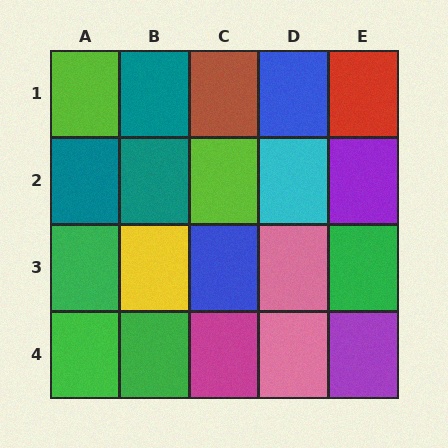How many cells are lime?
2 cells are lime.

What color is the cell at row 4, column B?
Green.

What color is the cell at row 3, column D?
Pink.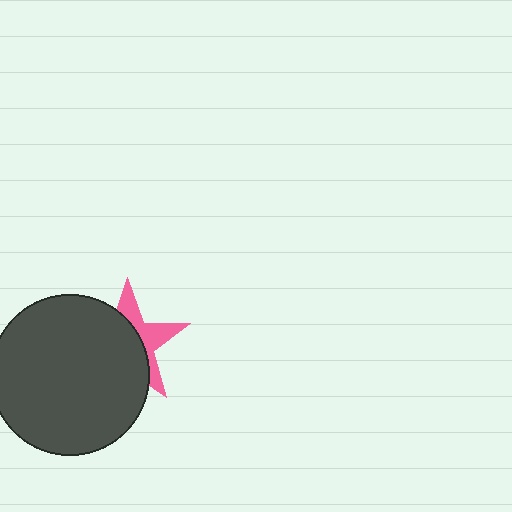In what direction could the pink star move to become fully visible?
The pink star could move right. That would shift it out from behind the dark gray circle entirely.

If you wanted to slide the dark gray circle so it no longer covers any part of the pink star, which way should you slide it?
Slide it left — that is the most direct way to separate the two shapes.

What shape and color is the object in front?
The object in front is a dark gray circle.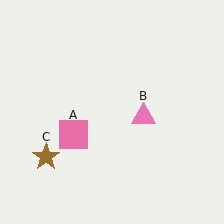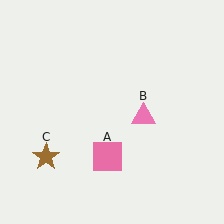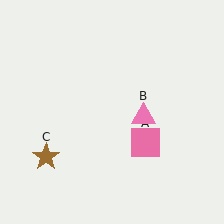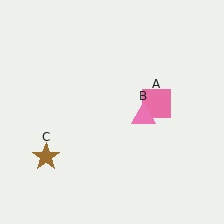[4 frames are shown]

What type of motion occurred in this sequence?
The pink square (object A) rotated counterclockwise around the center of the scene.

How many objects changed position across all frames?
1 object changed position: pink square (object A).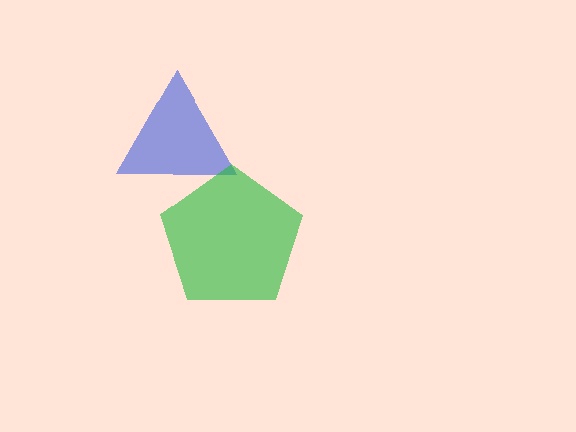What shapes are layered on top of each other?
The layered shapes are: a blue triangle, a green pentagon.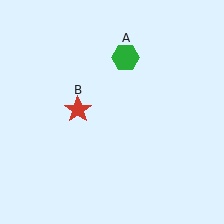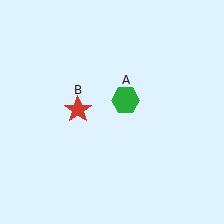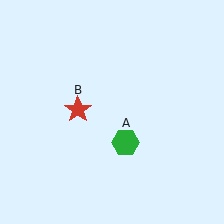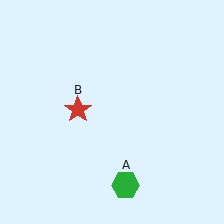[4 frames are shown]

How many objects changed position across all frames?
1 object changed position: green hexagon (object A).